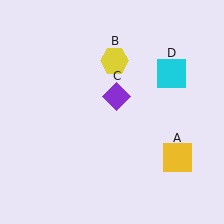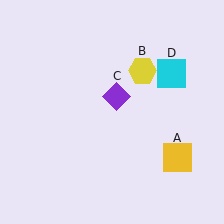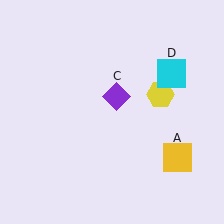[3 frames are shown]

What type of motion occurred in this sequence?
The yellow hexagon (object B) rotated clockwise around the center of the scene.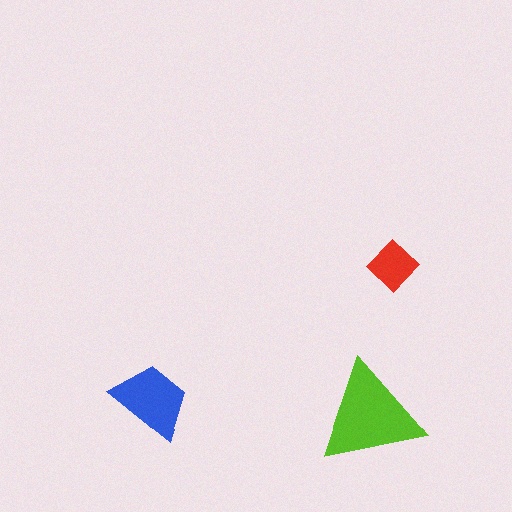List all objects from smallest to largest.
The red diamond, the blue trapezoid, the lime triangle.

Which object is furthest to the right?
The red diamond is rightmost.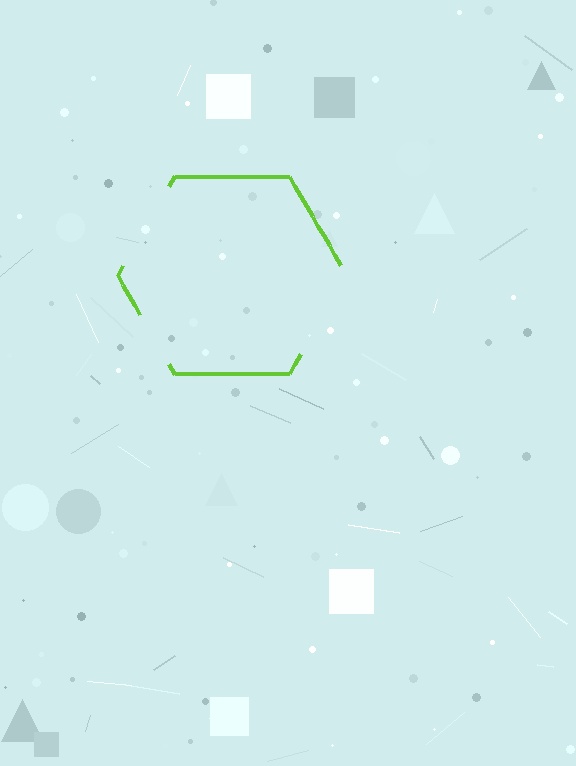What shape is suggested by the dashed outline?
The dashed outline suggests a hexagon.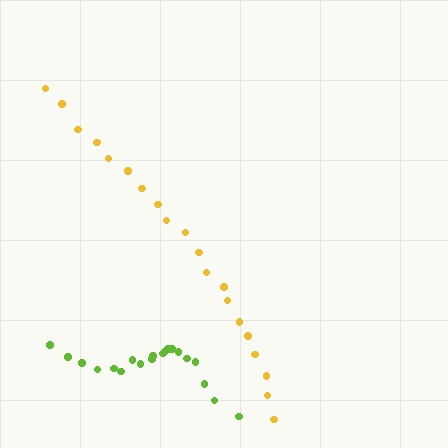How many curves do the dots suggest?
There are 2 distinct paths.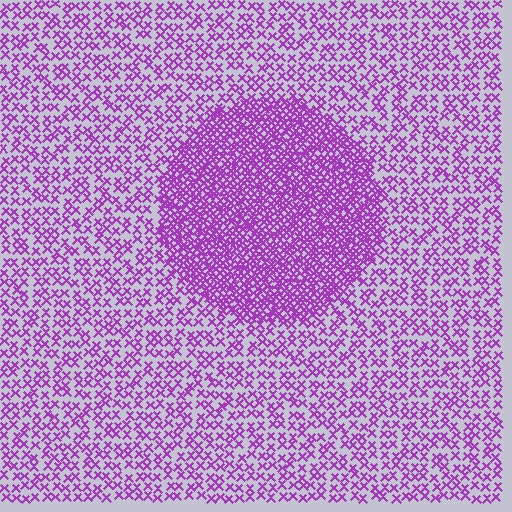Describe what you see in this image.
The image contains small purple elements arranged at two different densities. A circle-shaped region is visible where the elements are more densely packed than the surrounding area.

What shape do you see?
I see a circle.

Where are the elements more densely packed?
The elements are more densely packed inside the circle boundary.